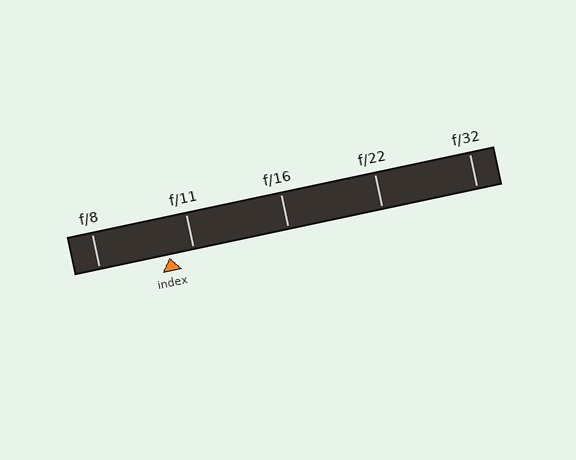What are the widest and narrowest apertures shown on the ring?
The widest aperture shown is f/8 and the narrowest is f/32.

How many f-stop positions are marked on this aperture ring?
There are 5 f-stop positions marked.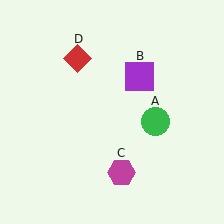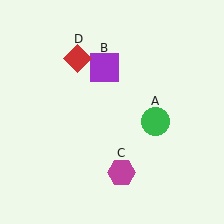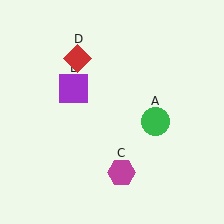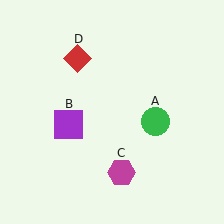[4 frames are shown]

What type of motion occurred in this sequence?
The purple square (object B) rotated counterclockwise around the center of the scene.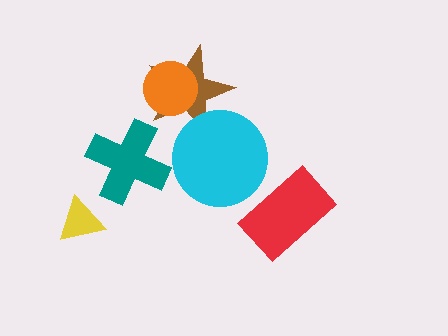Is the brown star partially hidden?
Yes, it is partially covered by another shape.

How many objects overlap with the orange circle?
1 object overlaps with the orange circle.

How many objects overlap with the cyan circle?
1 object overlaps with the cyan circle.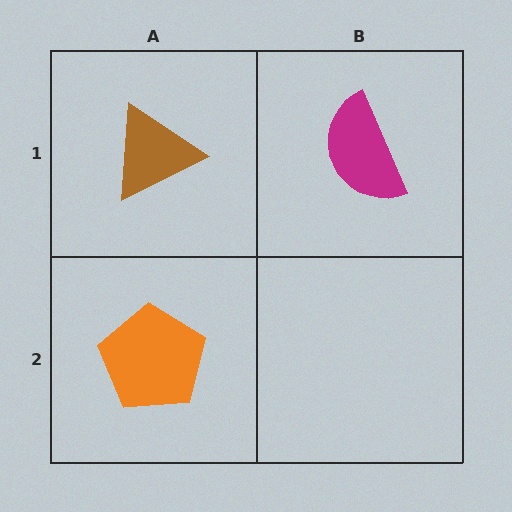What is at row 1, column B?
A magenta semicircle.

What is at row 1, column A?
A brown triangle.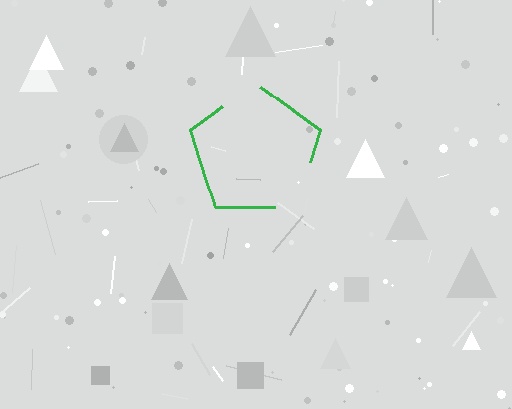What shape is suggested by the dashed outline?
The dashed outline suggests a pentagon.